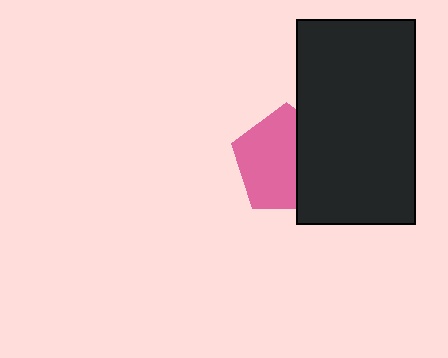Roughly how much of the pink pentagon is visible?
About half of it is visible (roughly 61%).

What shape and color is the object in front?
The object in front is a black rectangle.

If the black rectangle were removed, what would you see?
You would see the complete pink pentagon.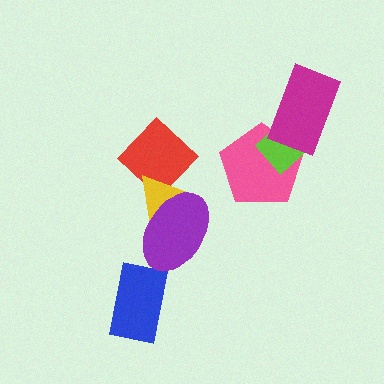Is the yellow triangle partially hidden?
Yes, it is partially covered by another shape.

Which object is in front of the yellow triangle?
The purple ellipse is in front of the yellow triangle.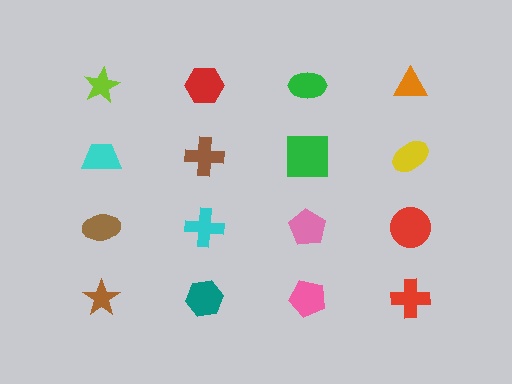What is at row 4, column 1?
A brown star.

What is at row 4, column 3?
A pink pentagon.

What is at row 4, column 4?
A red cross.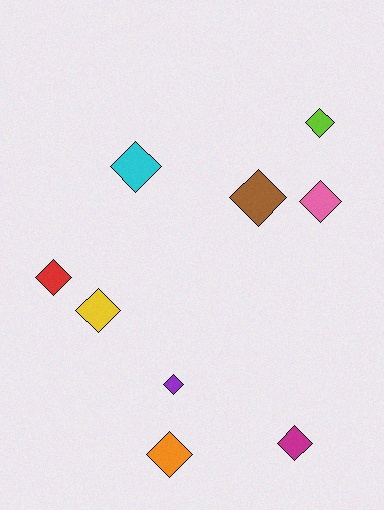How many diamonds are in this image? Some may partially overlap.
There are 9 diamonds.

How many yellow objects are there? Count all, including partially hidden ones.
There is 1 yellow object.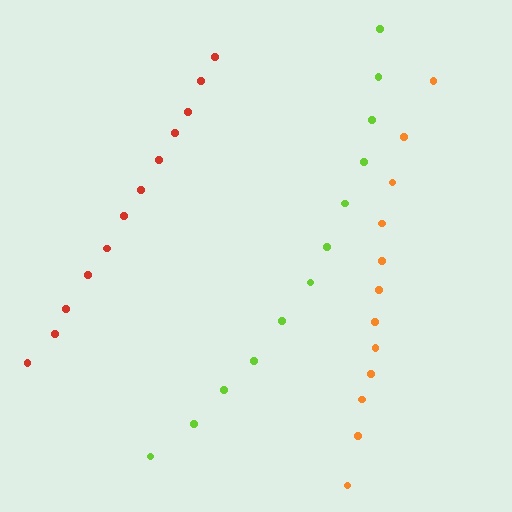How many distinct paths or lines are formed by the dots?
There are 3 distinct paths.